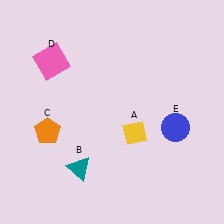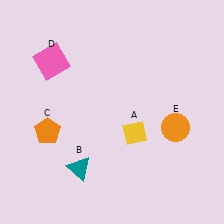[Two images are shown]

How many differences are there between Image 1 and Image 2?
There is 1 difference between the two images.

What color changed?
The circle (E) changed from blue in Image 1 to orange in Image 2.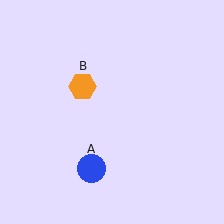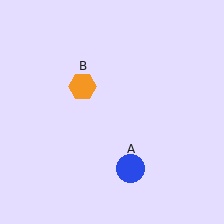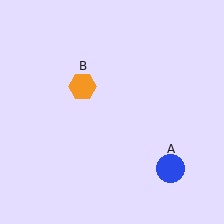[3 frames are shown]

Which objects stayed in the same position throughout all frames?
Orange hexagon (object B) remained stationary.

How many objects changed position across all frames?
1 object changed position: blue circle (object A).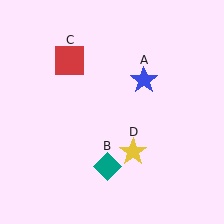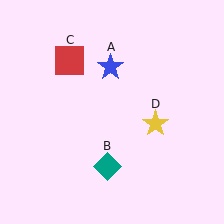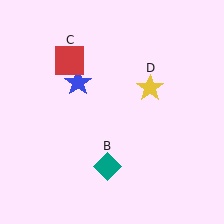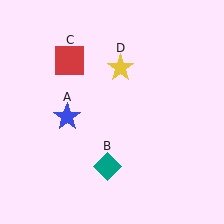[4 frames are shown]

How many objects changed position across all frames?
2 objects changed position: blue star (object A), yellow star (object D).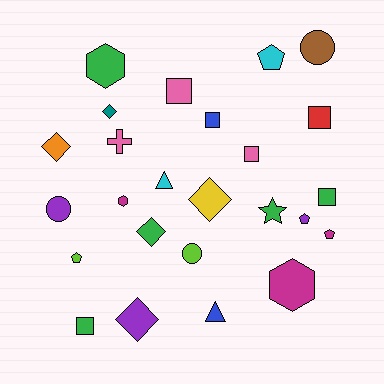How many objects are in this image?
There are 25 objects.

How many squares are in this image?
There are 6 squares.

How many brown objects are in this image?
There is 1 brown object.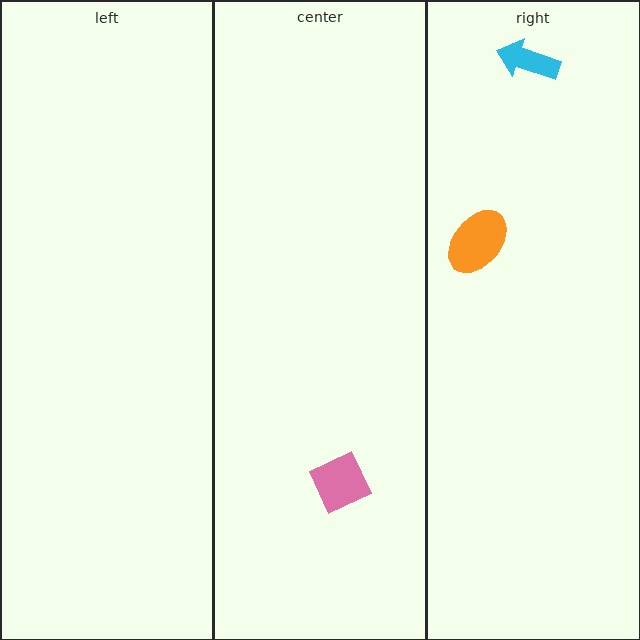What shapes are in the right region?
The cyan arrow, the orange ellipse.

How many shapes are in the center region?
1.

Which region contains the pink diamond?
The center region.